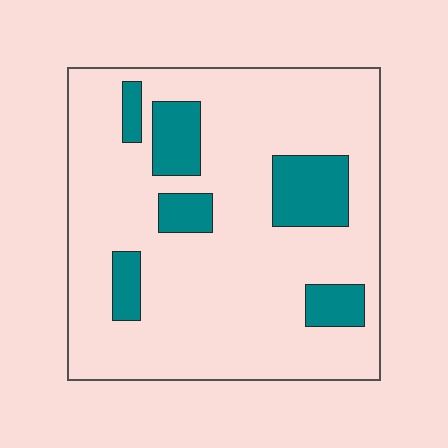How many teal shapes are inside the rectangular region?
6.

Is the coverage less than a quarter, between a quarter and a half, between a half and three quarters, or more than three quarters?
Less than a quarter.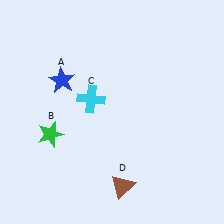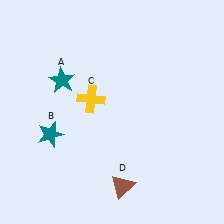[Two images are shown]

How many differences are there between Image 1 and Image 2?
There are 3 differences between the two images.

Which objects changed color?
A changed from blue to teal. B changed from green to teal. C changed from cyan to yellow.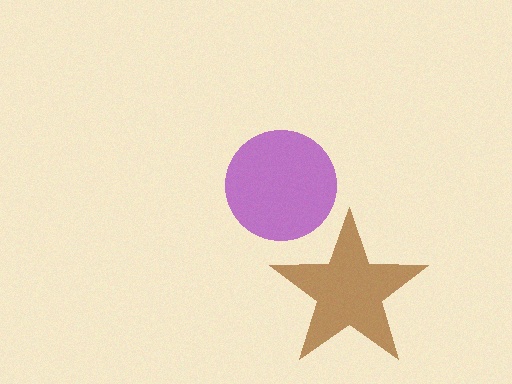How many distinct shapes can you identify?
There are 2 distinct shapes: a brown star, a purple circle.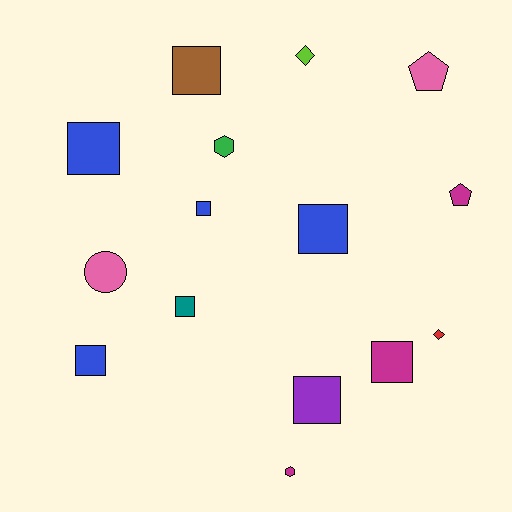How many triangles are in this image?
There are no triangles.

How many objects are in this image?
There are 15 objects.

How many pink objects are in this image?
There are 2 pink objects.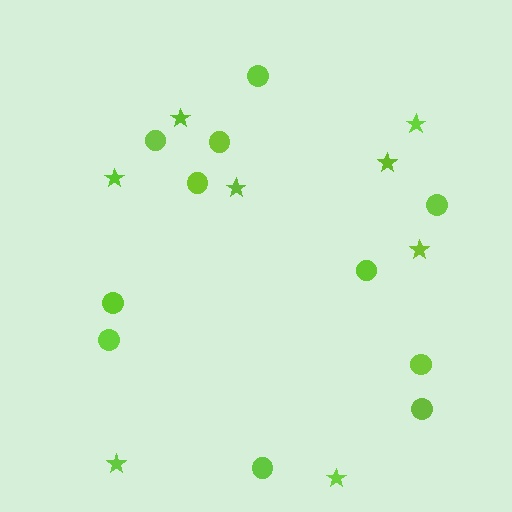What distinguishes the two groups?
There are 2 groups: one group of stars (8) and one group of circles (11).